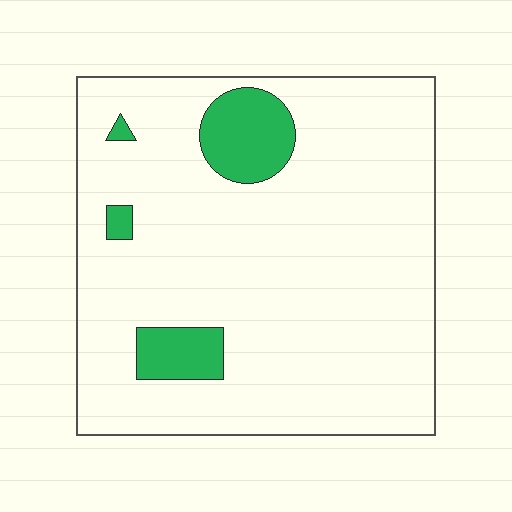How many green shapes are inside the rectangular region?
4.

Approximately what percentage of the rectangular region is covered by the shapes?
Approximately 10%.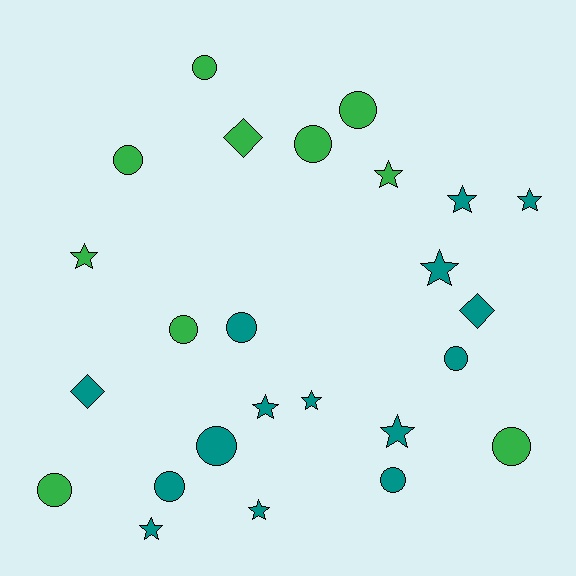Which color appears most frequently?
Teal, with 15 objects.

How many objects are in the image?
There are 25 objects.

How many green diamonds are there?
There is 1 green diamond.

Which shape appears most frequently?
Circle, with 12 objects.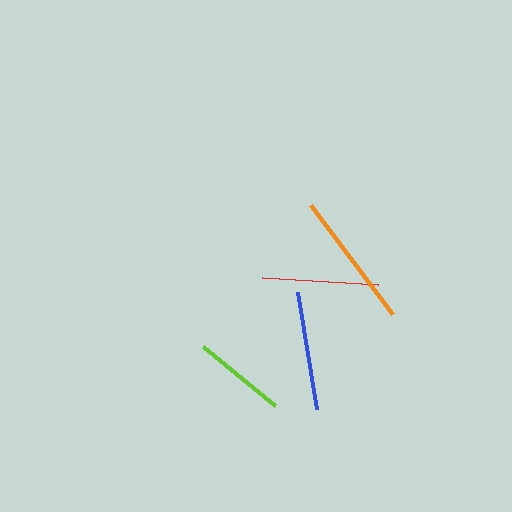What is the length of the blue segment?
The blue segment is approximately 119 pixels long.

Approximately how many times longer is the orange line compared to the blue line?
The orange line is approximately 1.2 times the length of the blue line.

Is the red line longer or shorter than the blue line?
The blue line is longer than the red line.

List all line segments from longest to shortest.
From longest to shortest: orange, blue, red, lime.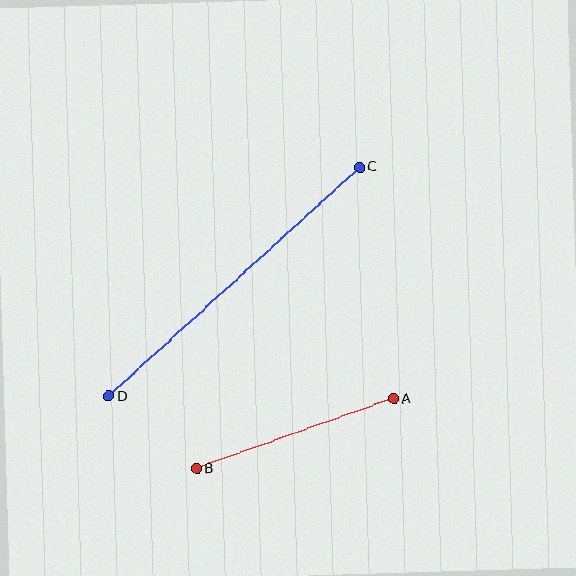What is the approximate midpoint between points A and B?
The midpoint is at approximately (295, 434) pixels.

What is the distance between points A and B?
The distance is approximately 209 pixels.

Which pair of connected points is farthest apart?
Points C and D are farthest apart.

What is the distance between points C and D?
The distance is approximately 340 pixels.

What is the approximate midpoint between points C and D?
The midpoint is at approximately (234, 282) pixels.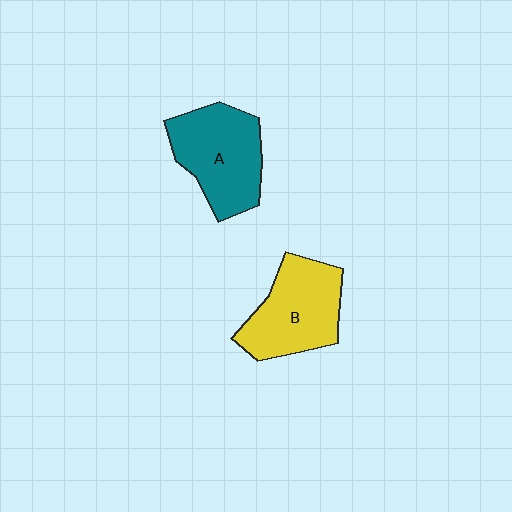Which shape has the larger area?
Shape A (teal).